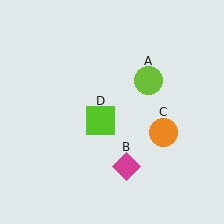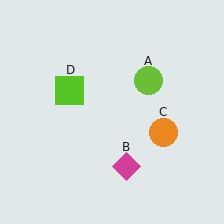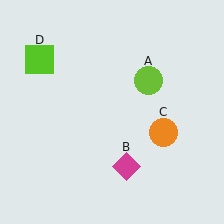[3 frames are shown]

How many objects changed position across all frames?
1 object changed position: lime square (object D).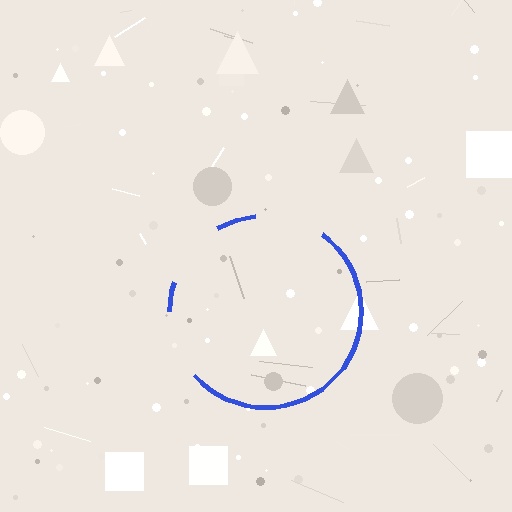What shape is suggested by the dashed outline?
The dashed outline suggests a circle.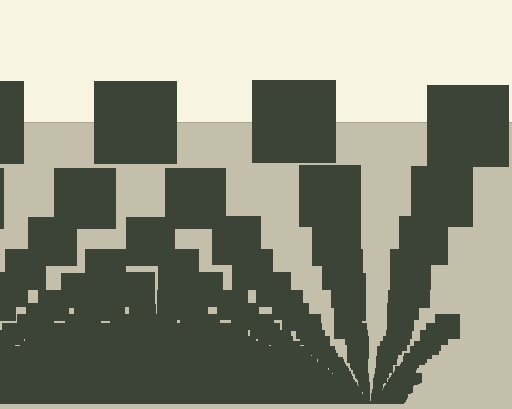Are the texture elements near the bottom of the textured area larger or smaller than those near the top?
Smaller. The gradient is inverted — elements near the bottom are smaller and denser.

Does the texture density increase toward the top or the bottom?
Density increases toward the bottom.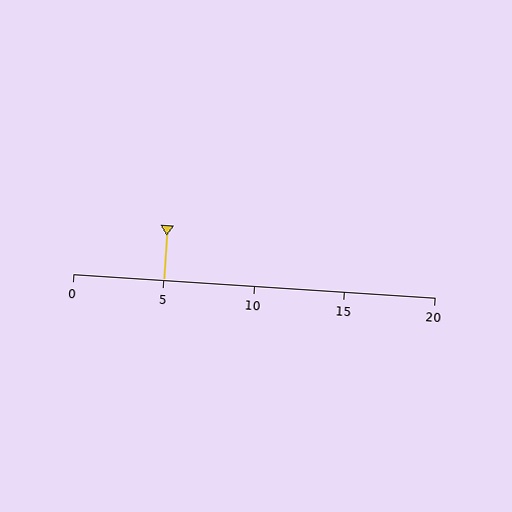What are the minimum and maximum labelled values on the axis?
The axis runs from 0 to 20.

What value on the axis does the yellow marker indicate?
The marker indicates approximately 5.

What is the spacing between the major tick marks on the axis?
The major ticks are spaced 5 apart.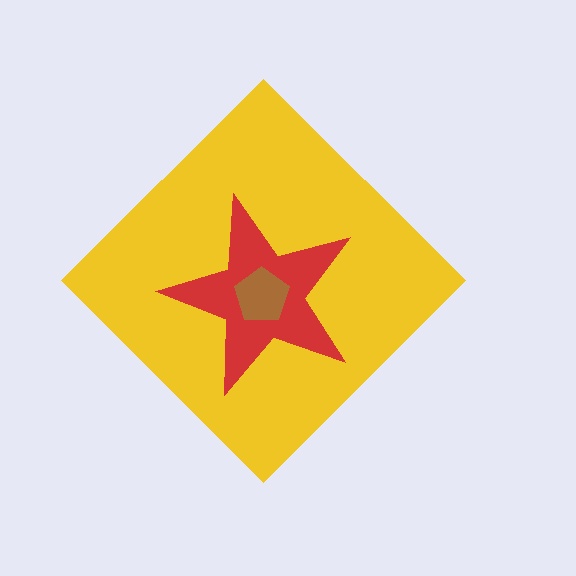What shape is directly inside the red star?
The brown pentagon.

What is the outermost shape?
The yellow diamond.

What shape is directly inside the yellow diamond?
The red star.